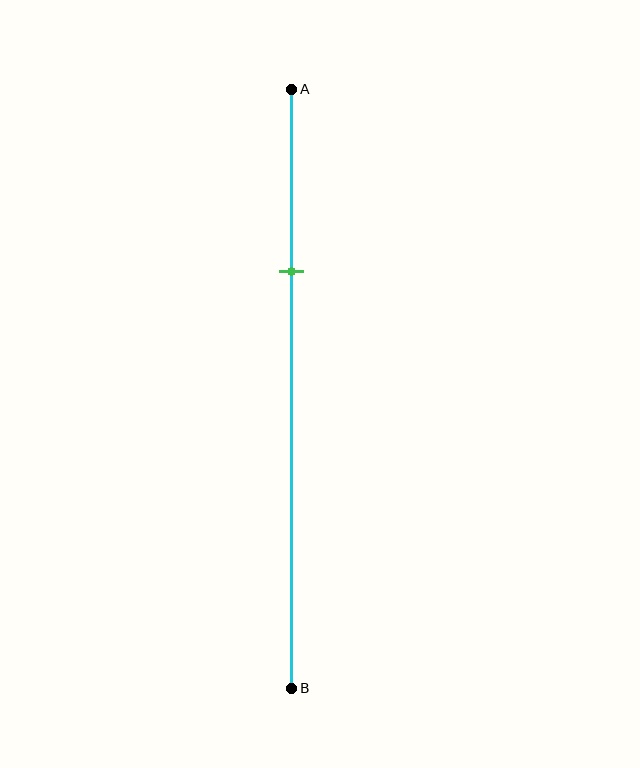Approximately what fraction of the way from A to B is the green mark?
The green mark is approximately 30% of the way from A to B.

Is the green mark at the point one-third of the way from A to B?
No, the mark is at about 30% from A, not at the 33% one-third point.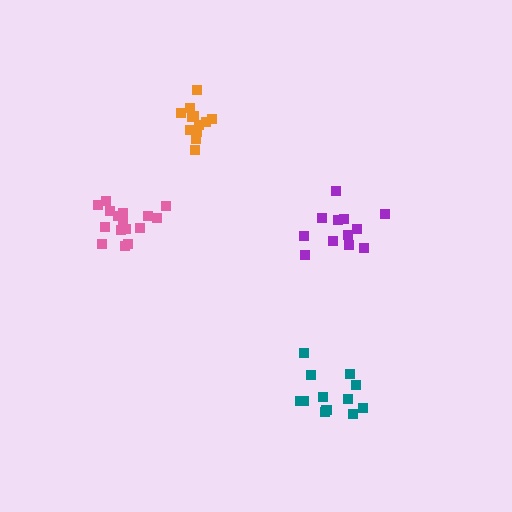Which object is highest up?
The orange cluster is topmost.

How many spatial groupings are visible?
There are 4 spatial groupings.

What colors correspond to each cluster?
The clusters are colored: pink, teal, purple, orange.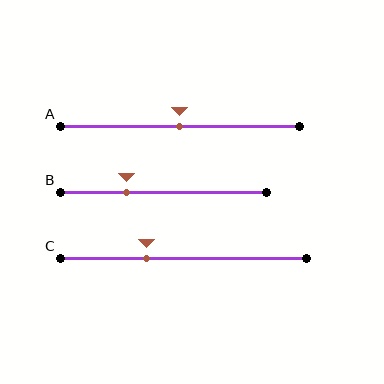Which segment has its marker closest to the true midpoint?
Segment A has its marker closest to the true midpoint.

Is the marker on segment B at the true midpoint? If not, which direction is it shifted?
No, the marker on segment B is shifted to the left by about 18% of the segment length.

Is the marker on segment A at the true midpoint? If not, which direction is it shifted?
Yes, the marker on segment A is at the true midpoint.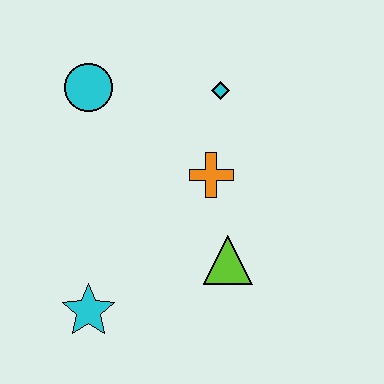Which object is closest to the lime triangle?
The orange cross is closest to the lime triangle.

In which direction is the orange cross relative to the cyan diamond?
The orange cross is below the cyan diamond.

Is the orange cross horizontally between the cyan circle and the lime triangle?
Yes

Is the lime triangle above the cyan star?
Yes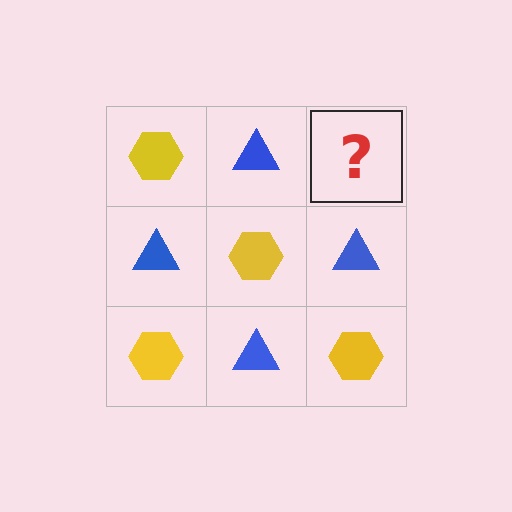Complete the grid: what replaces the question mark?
The question mark should be replaced with a yellow hexagon.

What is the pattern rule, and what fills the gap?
The rule is that it alternates yellow hexagon and blue triangle in a checkerboard pattern. The gap should be filled with a yellow hexagon.